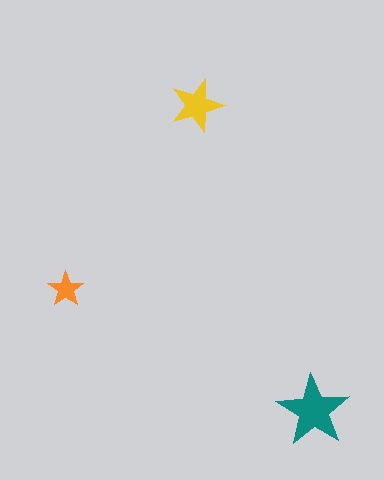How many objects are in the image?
There are 3 objects in the image.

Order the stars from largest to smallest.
the teal one, the yellow one, the orange one.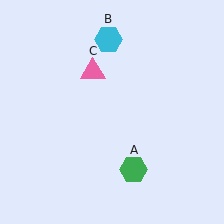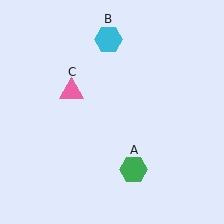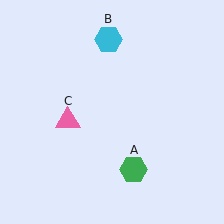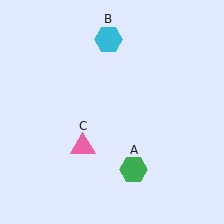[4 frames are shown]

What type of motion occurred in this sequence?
The pink triangle (object C) rotated counterclockwise around the center of the scene.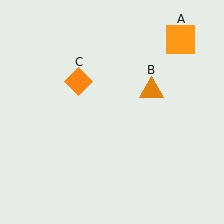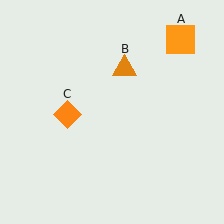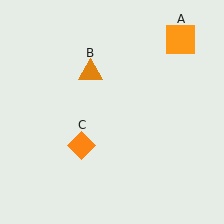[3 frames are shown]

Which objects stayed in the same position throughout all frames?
Orange square (object A) remained stationary.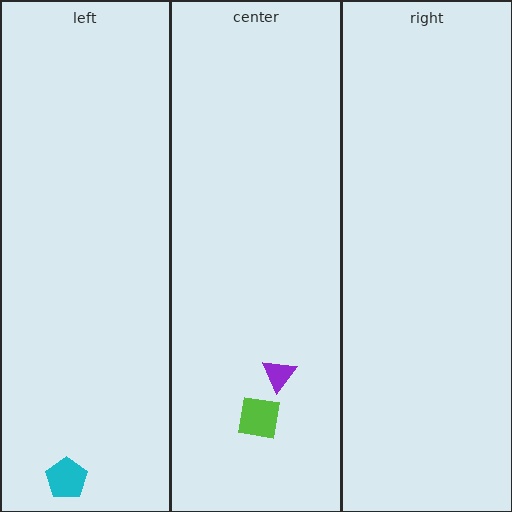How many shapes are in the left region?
1.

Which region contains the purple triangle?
The center region.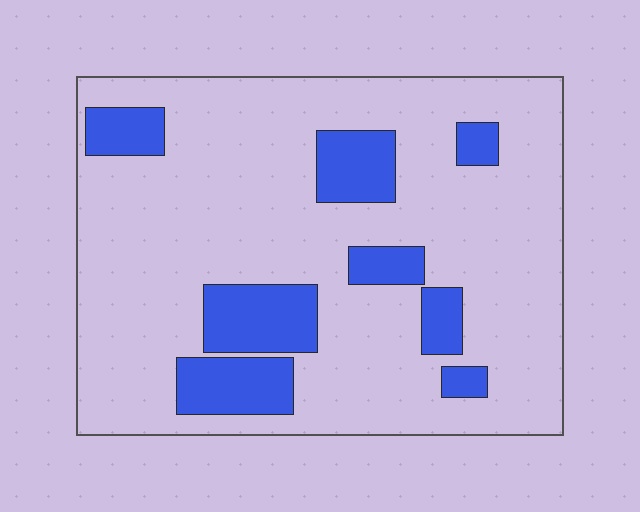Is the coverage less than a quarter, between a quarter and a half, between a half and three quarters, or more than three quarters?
Less than a quarter.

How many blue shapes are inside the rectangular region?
8.